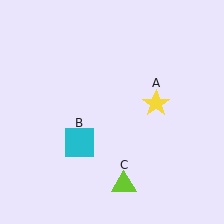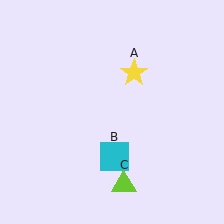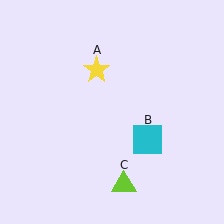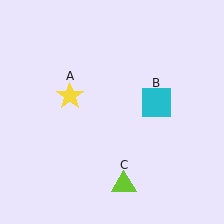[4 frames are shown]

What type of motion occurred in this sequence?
The yellow star (object A), cyan square (object B) rotated counterclockwise around the center of the scene.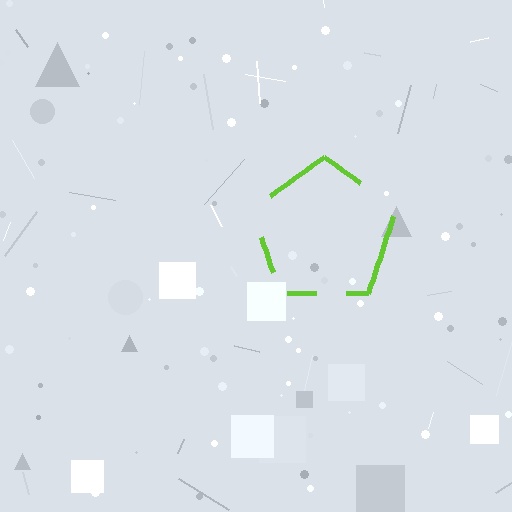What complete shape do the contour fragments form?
The contour fragments form a pentagon.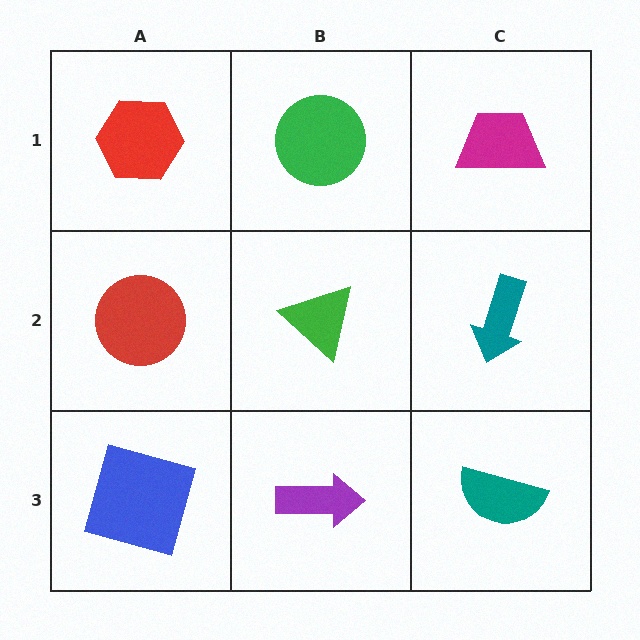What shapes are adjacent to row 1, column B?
A green triangle (row 2, column B), a red hexagon (row 1, column A), a magenta trapezoid (row 1, column C).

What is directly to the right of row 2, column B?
A teal arrow.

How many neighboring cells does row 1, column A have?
2.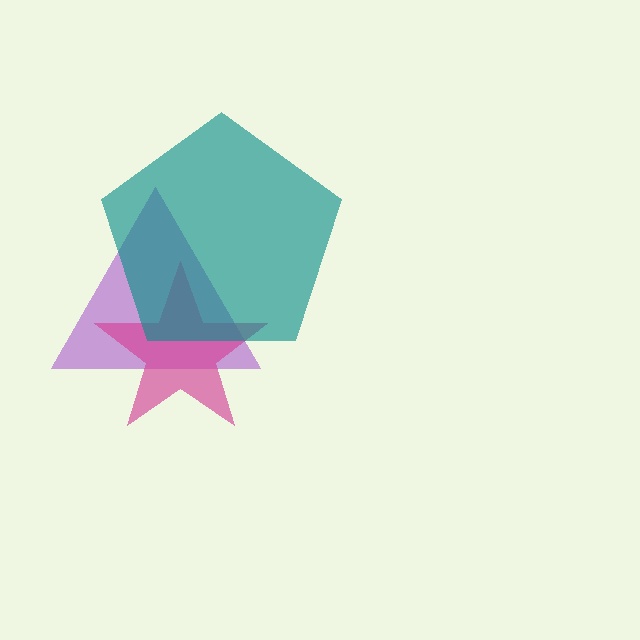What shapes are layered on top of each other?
The layered shapes are: a purple triangle, a magenta star, a teal pentagon.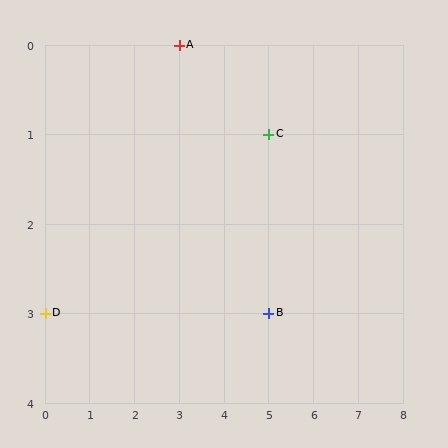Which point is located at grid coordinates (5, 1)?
Point C is at (5, 1).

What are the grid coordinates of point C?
Point C is at grid coordinates (5, 1).